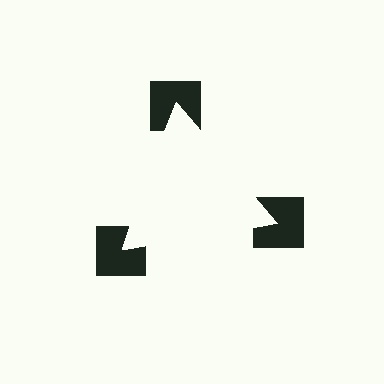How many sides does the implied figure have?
3 sides.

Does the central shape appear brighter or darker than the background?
It typically appears slightly brighter than the background, even though no actual brightness change is drawn.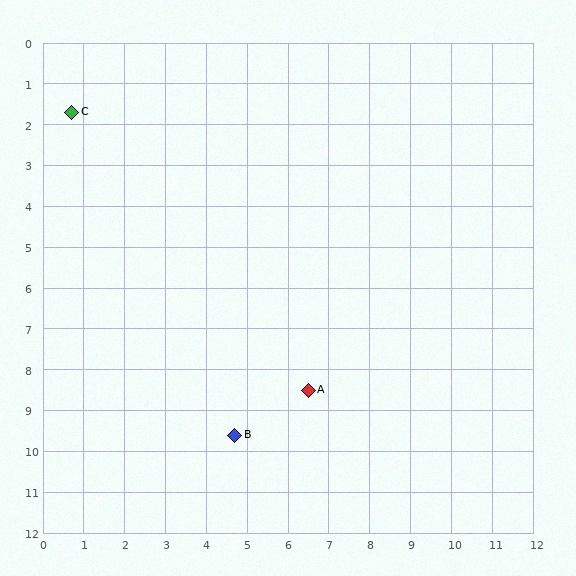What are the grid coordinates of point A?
Point A is at approximately (6.5, 8.5).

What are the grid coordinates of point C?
Point C is at approximately (0.7, 1.7).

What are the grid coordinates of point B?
Point B is at approximately (4.7, 9.6).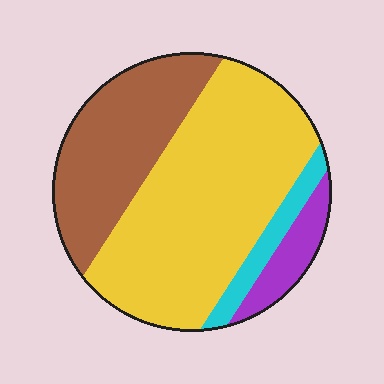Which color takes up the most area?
Yellow, at roughly 55%.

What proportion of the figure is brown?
Brown takes up between a quarter and a half of the figure.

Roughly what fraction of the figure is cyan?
Cyan takes up less than a quarter of the figure.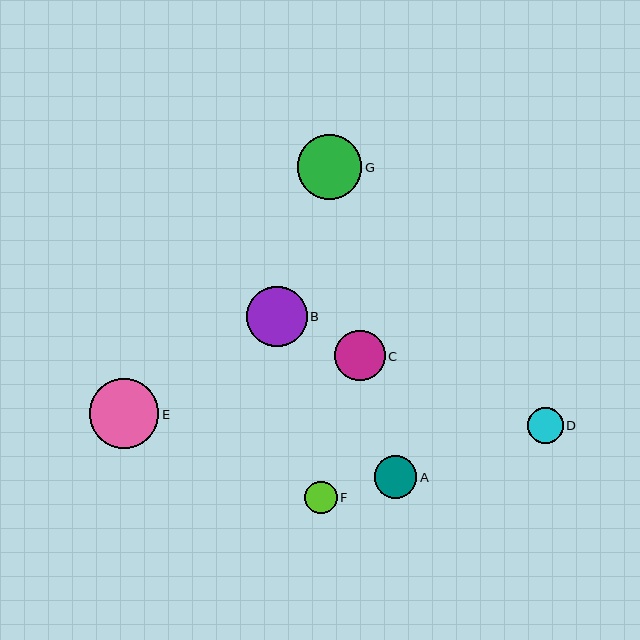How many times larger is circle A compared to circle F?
Circle A is approximately 1.3 times the size of circle F.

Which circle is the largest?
Circle E is the largest with a size of approximately 70 pixels.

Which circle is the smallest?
Circle F is the smallest with a size of approximately 33 pixels.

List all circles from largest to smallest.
From largest to smallest: E, G, B, C, A, D, F.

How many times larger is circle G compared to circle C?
Circle G is approximately 1.3 times the size of circle C.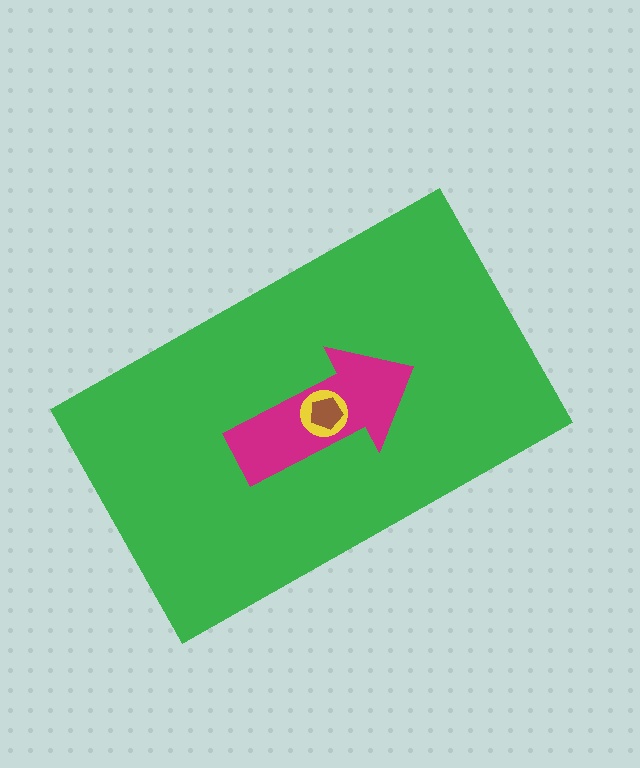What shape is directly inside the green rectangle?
The magenta arrow.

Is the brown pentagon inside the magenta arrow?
Yes.